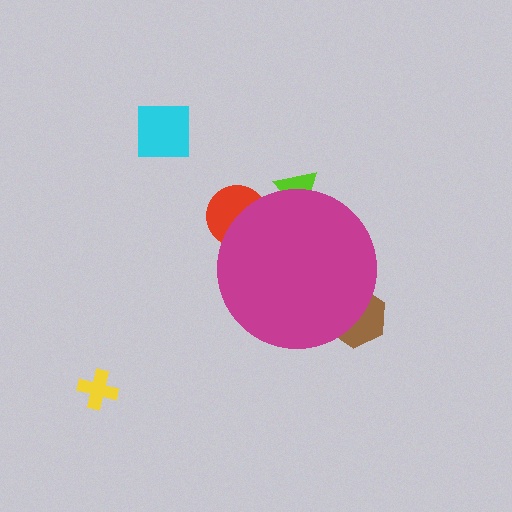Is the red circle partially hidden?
Yes, the red circle is partially hidden behind the magenta circle.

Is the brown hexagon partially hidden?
Yes, the brown hexagon is partially hidden behind the magenta circle.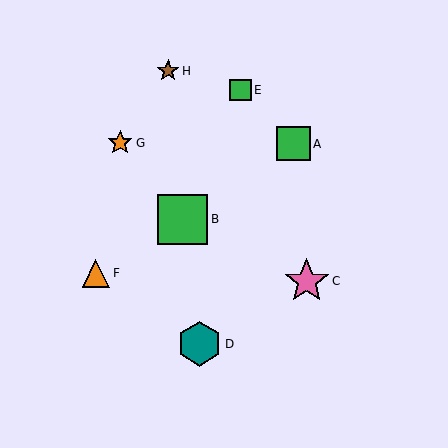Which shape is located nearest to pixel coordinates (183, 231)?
The green square (labeled B) at (183, 219) is nearest to that location.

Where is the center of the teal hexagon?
The center of the teal hexagon is at (200, 344).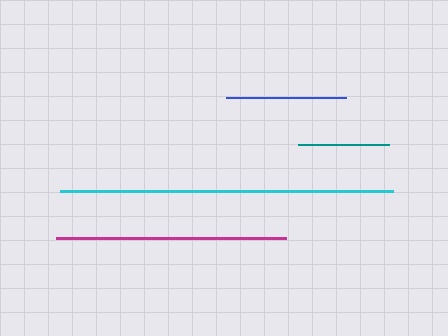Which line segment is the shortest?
The teal line is the shortest at approximately 90 pixels.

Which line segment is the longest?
The cyan line is the longest at approximately 333 pixels.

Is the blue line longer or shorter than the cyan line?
The cyan line is longer than the blue line.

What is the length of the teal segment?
The teal segment is approximately 90 pixels long.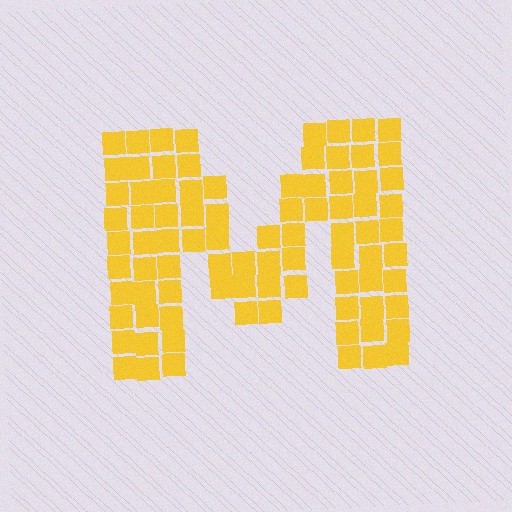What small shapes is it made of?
It is made of small squares.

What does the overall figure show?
The overall figure shows the letter M.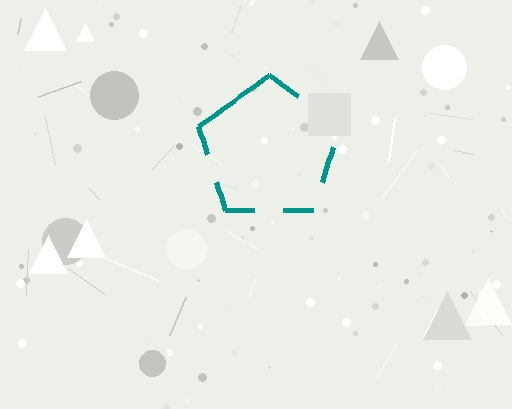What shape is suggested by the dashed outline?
The dashed outline suggests a pentagon.